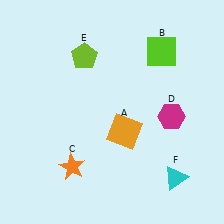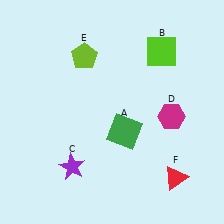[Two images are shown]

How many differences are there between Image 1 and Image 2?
There are 3 differences between the two images.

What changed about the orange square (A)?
In Image 1, A is orange. In Image 2, it changed to green.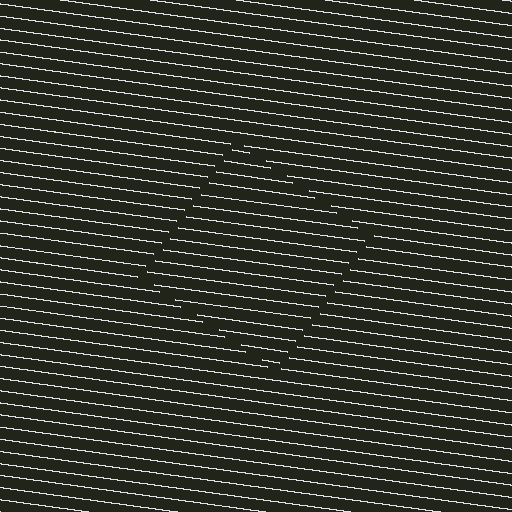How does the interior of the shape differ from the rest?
The interior of the shape contains the same grating, shifted by half a period — the contour is defined by the phase discontinuity where line-ends from the inner and outer gratings abut.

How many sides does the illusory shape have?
4 sides — the line-ends trace a square.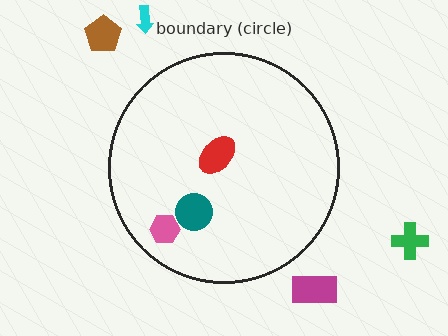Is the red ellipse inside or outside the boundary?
Inside.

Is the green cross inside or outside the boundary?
Outside.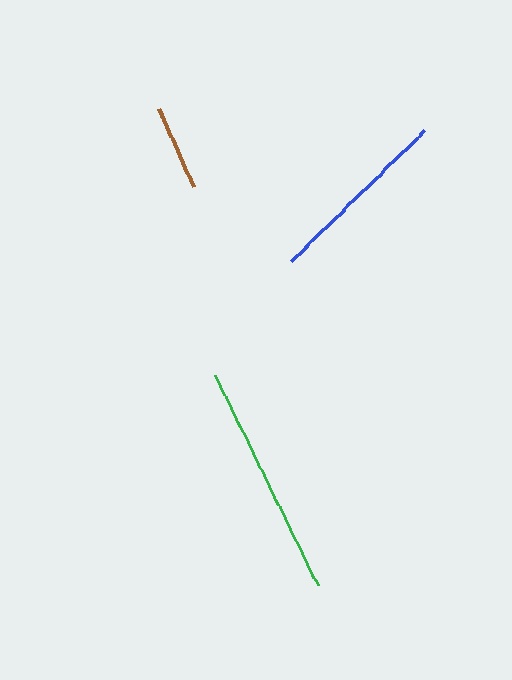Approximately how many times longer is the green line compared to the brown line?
The green line is approximately 2.7 times the length of the brown line.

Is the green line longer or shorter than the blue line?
The green line is longer than the blue line.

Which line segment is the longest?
The green line is the longest at approximately 234 pixels.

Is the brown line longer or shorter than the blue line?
The blue line is longer than the brown line.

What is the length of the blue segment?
The blue segment is approximately 188 pixels long.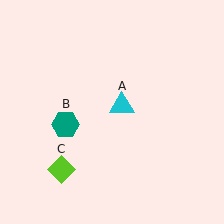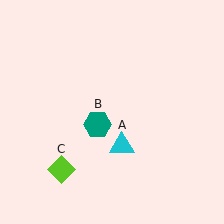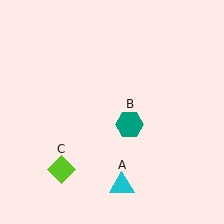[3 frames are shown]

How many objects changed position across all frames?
2 objects changed position: cyan triangle (object A), teal hexagon (object B).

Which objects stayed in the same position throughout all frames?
Lime diamond (object C) remained stationary.